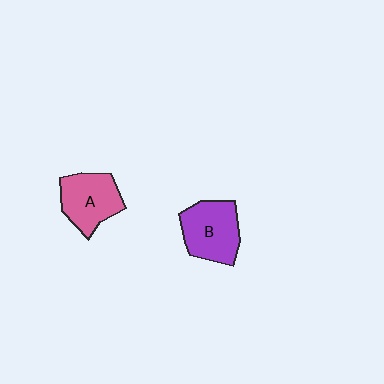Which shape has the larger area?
Shape B (purple).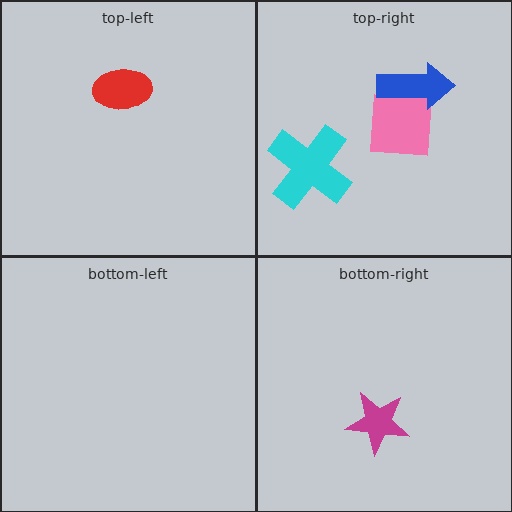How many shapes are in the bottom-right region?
1.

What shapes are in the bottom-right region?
The magenta star.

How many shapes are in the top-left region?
1.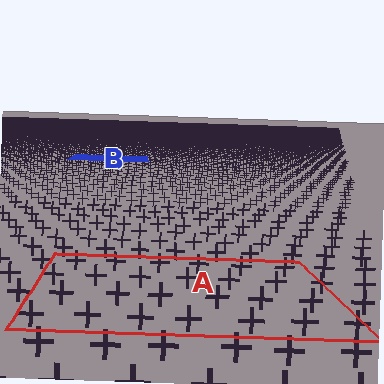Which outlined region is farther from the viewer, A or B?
Region B is farther from the viewer — the texture elements inside it appear smaller and more densely packed.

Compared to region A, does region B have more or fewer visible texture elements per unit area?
Region B has more texture elements per unit area — they are packed more densely because it is farther away.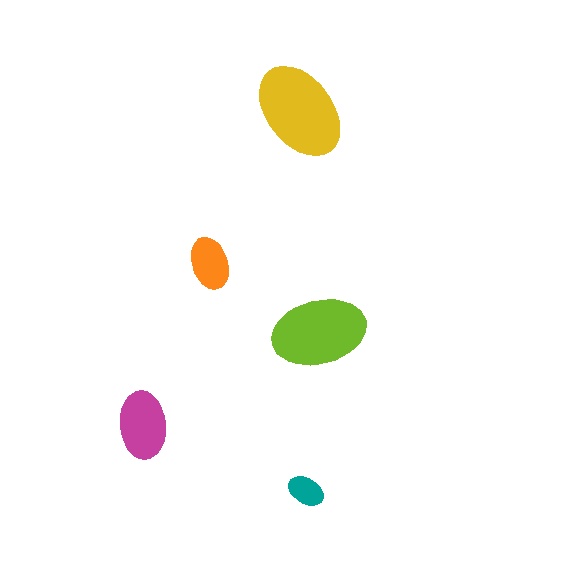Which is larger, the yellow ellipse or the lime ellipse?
The yellow one.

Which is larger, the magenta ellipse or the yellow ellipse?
The yellow one.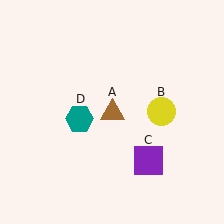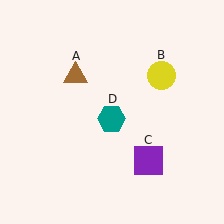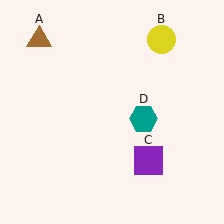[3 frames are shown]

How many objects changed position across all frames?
3 objects changed position: brown triangle (object A), yellow circle (object B), teal hexagon (object D).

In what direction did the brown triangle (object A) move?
The brown triangle (object A) moved up and to the left.